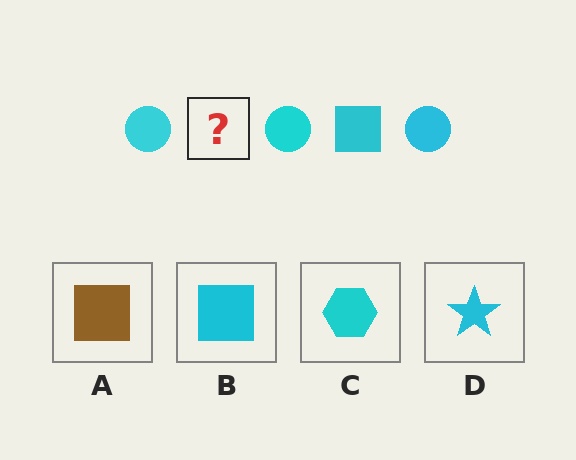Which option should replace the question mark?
Option B.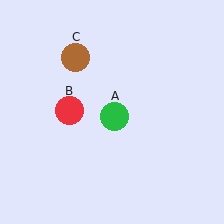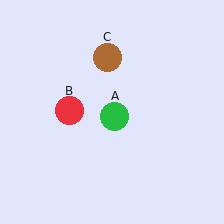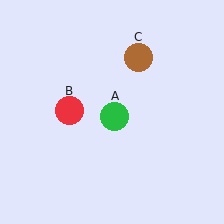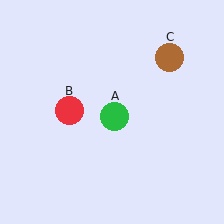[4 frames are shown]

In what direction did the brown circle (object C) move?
The brown circle (object C) moved right.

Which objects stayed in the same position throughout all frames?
Green circle (object A) and red circle (object B) remained stationary.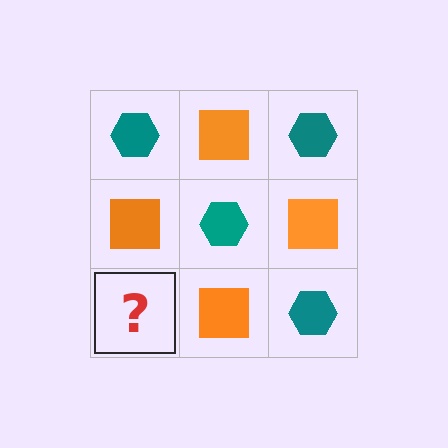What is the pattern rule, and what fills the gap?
The rule is that it alternates teal hexagon and orange square in a checkerboard pattern. The gap should be filled with a teal hexagon.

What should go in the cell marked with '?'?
The missing cell should contain a teal hexagon.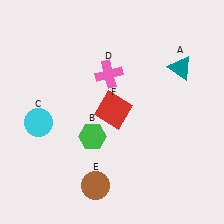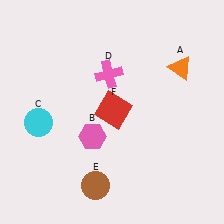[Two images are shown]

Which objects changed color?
A changed from teal to orange. B changed from green to pink.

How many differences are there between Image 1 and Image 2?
There are 2 differences between the two images.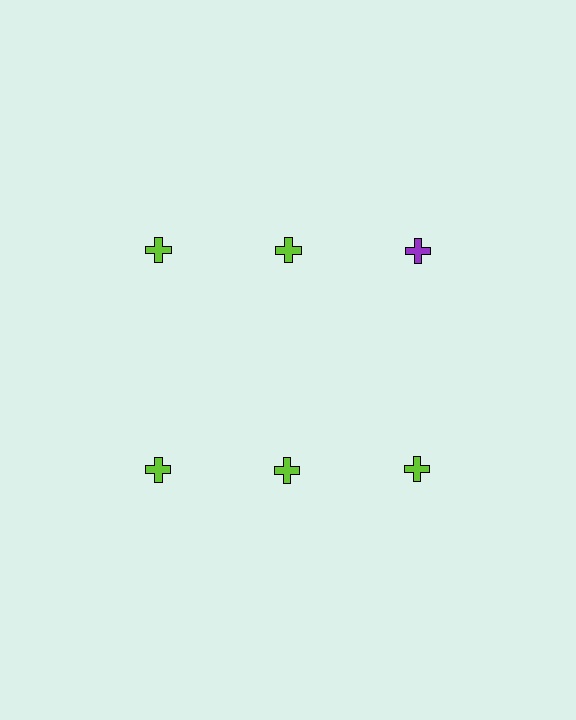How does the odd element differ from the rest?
It has a different color: purple instead of lime.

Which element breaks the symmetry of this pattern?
The purple cross in the top row, center column breaks the symmetry. All other shapes are lime crosses.